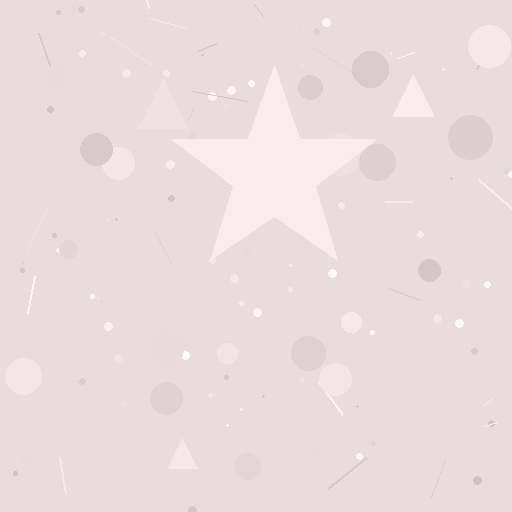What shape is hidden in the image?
A star is hidden in the image.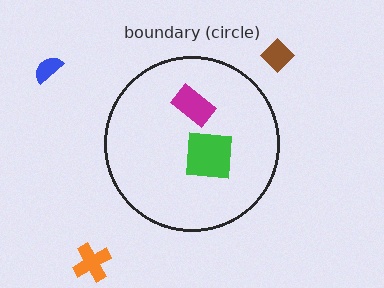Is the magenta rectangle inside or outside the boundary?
Inside.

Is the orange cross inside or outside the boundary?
Outside.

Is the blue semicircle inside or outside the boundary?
Outside.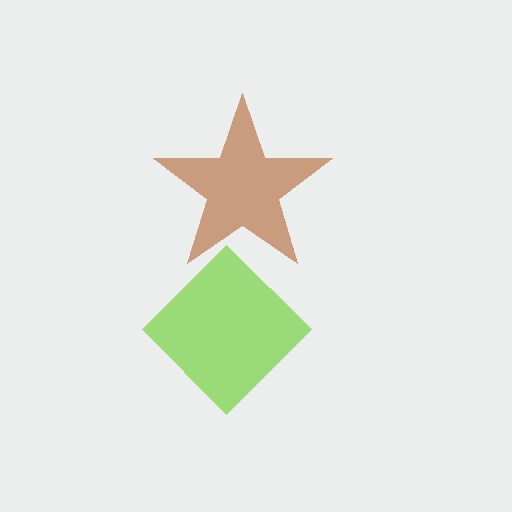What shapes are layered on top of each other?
The layered shapes are: a brown star, a lime diamond.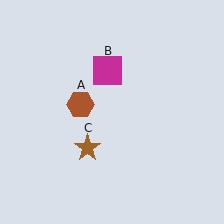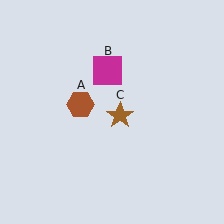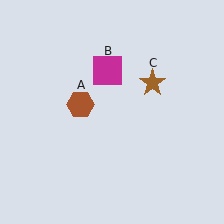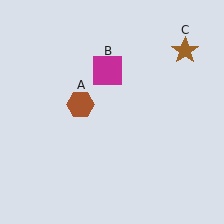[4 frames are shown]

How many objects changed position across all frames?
1 object changed position: brown star (object C).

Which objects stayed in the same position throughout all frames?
Brown hexagon (object A) and magenta square (object B) remained stationary.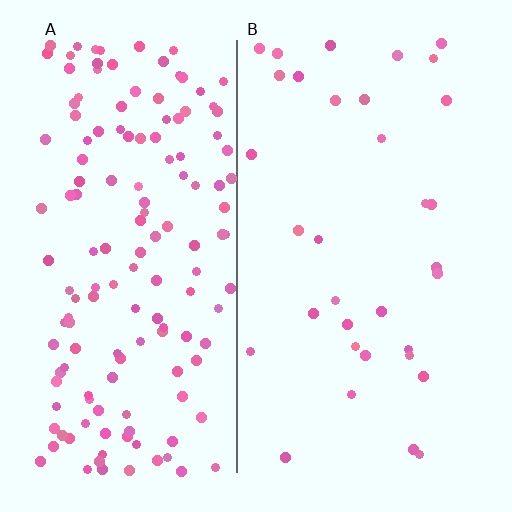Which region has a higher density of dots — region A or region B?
A (the left).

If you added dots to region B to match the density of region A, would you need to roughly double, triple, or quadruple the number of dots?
Approximately quadruple.